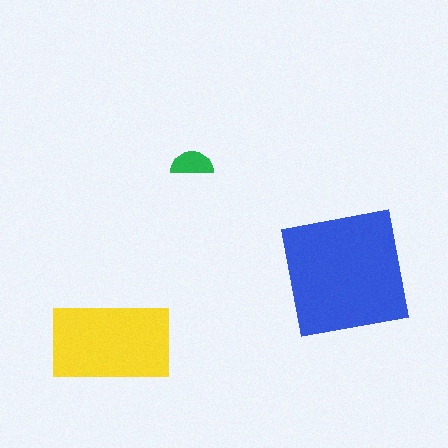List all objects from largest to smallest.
The blue square, the yellow rectangle, the green semicircle.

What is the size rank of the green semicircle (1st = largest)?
3rd.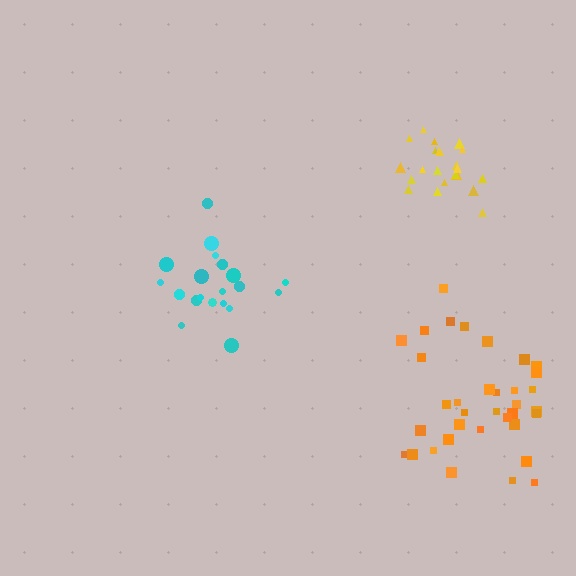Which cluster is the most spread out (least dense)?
Orange.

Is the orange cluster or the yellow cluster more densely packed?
Yellow.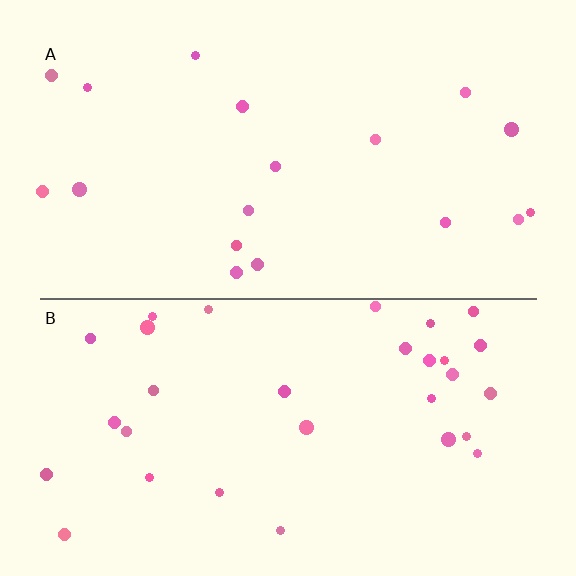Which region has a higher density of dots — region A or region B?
B (the bottom).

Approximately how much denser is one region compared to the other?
Approximately 1.7× — region B over region A.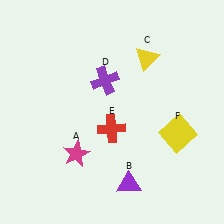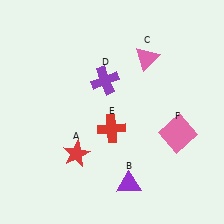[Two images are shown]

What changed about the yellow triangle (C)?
In Image 1, C is yellow. In Image 2, it changed to pink.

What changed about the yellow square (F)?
In Image 1, F is yellow. In Image 2, it changed to pink.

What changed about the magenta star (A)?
In Image 1, A is magenta. In Image 2, it changed to red.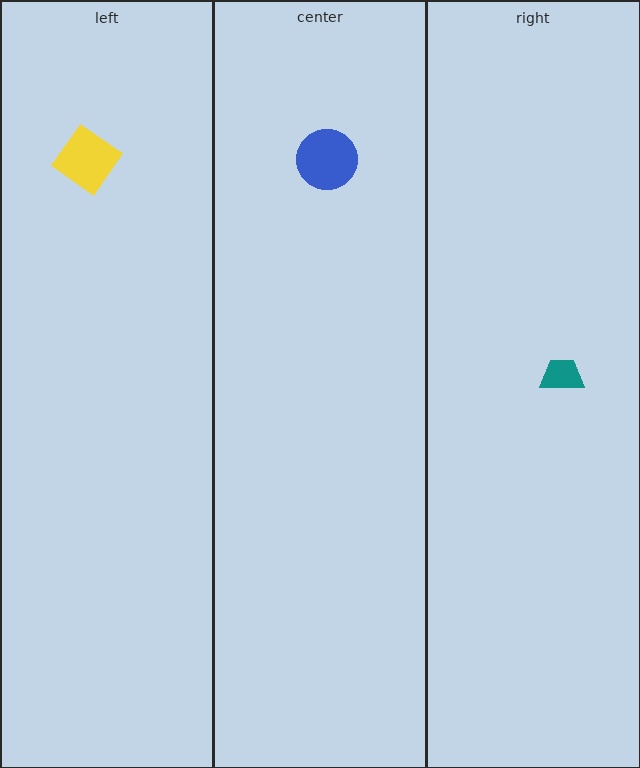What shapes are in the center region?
The blue circle.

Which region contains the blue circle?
The center region.